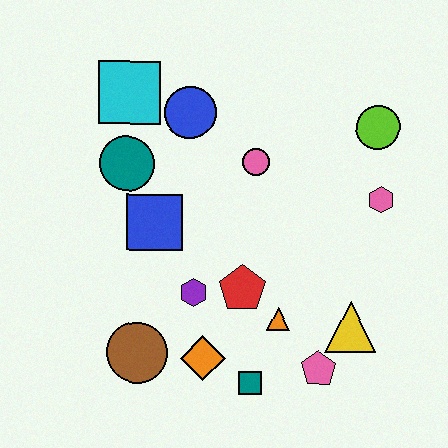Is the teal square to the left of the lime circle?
Yes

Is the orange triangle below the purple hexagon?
Yes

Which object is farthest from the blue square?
The lime circle is farthest from the blue square.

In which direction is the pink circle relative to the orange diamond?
The pink circle is above the orange diamond.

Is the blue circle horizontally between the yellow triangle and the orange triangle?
No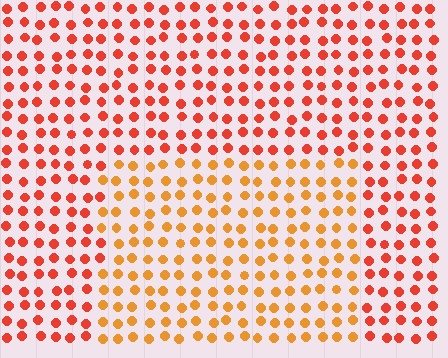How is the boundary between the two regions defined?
The boundary is defined purely by a slight shift in hue (about 29 degrees). Spacing, size, and orientation are identical on both sides.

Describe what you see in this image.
The image is filled with small red elements in a uniform arrangement. A rectangle-shaped region is visible where the elements are tinted to a slightly different hue, forming a subtle color boundary.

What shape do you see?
I see a rectangle.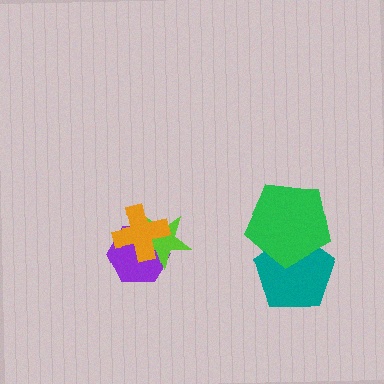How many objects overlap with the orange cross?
2 objects overlap with the orange cross.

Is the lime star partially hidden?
Yes, it is partially covered by another shape.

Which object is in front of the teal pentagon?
The green pentagon is in front of the teal pentagon.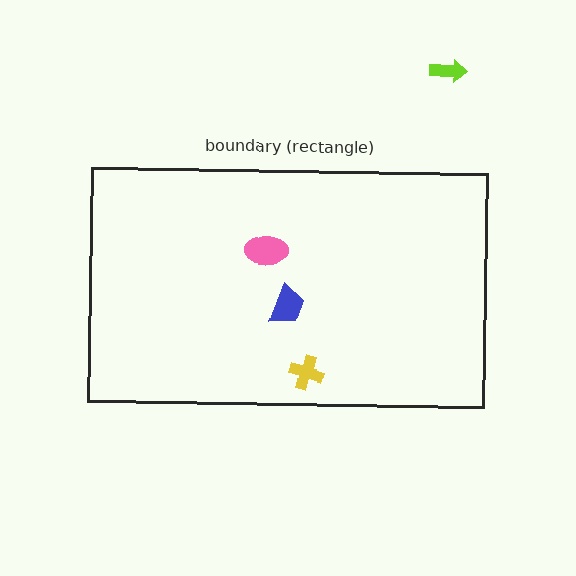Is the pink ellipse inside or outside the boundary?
Inside.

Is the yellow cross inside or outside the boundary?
Inside.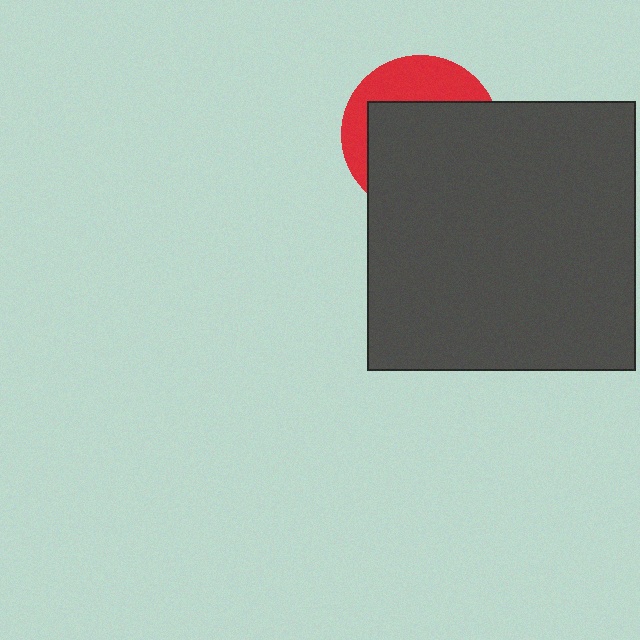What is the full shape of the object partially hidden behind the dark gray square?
The partially hidden object is a red circle.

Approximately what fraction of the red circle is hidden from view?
Roughly 66% of the red circle is hidden behind the dark gray square.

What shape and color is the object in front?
The object in front is a dark gray square.